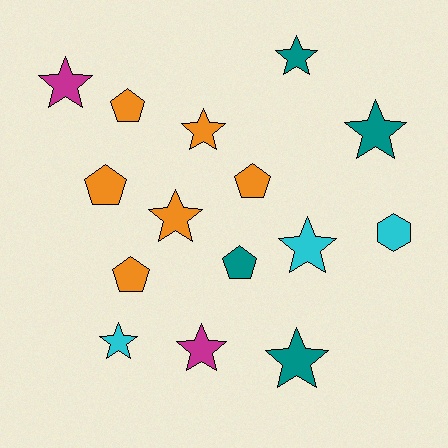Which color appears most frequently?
Orange, with 6 objects.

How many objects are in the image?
There are 15 objects.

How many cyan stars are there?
There are 2 cyan stars.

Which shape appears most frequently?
Star, with 9 objects.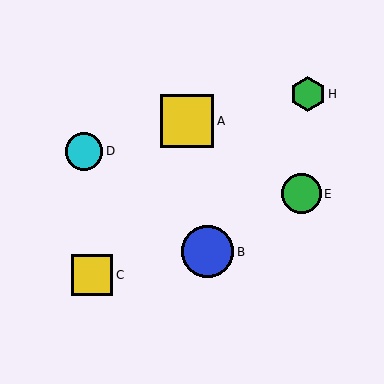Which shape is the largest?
The yellow square (labeled A) is the largest.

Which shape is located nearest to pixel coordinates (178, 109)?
The yellow square (labeled A) at (187, 121) is nearest to that location.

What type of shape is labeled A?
Shape A is a yellow square.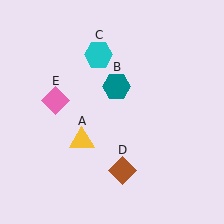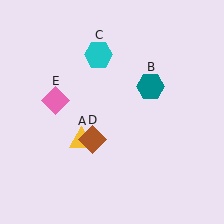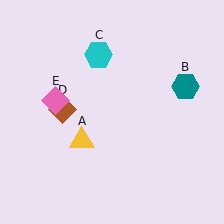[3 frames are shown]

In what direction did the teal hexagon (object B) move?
The teal hexagon (object B) moved right.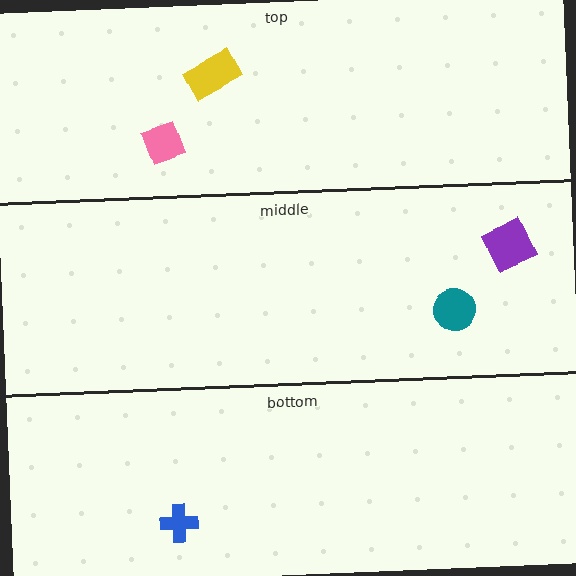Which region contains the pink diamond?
The top region.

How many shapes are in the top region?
2.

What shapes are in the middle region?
The purple square, the teal circle.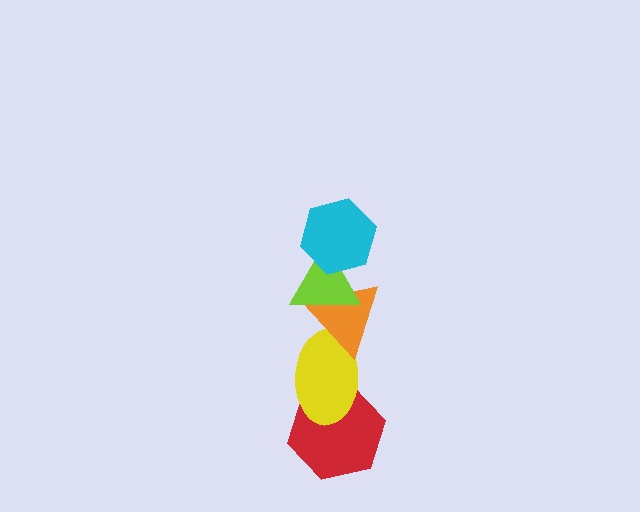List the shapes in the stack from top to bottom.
From top to bottom: the cyan hexagon, the lime triangle, the orange triangle, the yellow ellipse, the red hexagon.